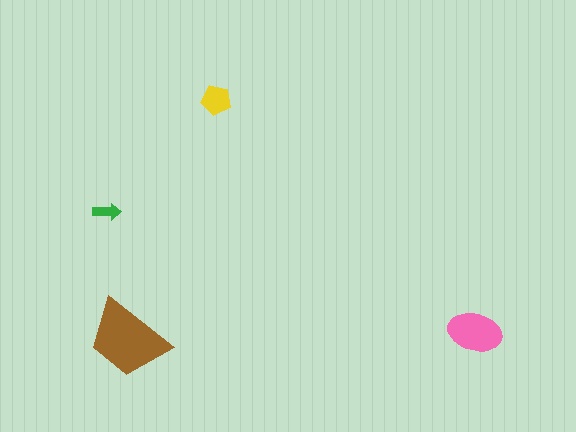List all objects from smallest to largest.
The green arrow, the yellow pentagon, the pink ellipse, the brown trapezoid.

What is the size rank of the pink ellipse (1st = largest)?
2nd.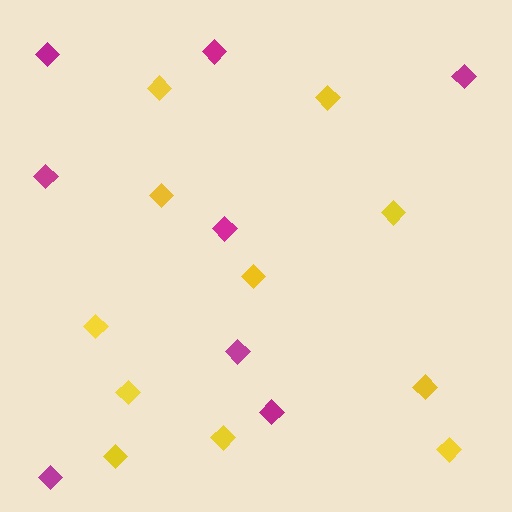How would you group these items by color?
There are 2 groups: one group of yellow diamonds (11) and one group of magenta diamonds (8).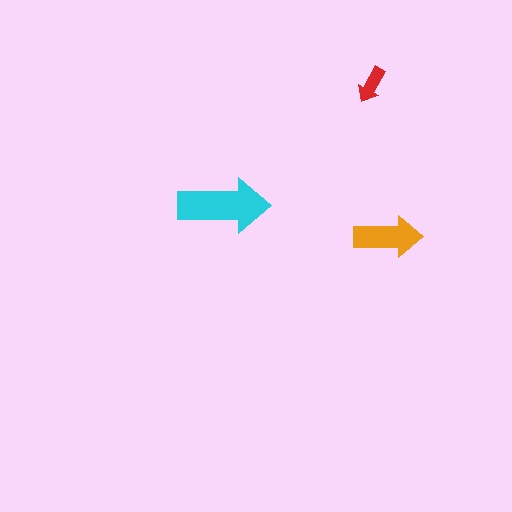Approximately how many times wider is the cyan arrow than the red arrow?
About 2.5 times wider.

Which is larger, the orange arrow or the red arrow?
The orange one.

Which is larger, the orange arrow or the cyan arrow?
The cyan one.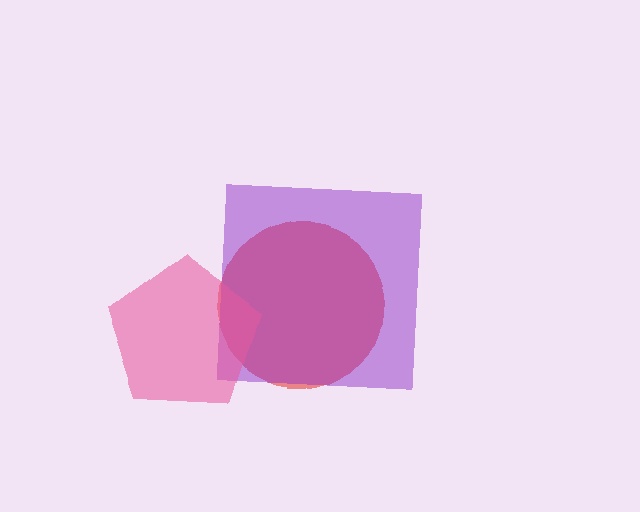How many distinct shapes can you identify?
There are 3 distinct shapes: a red circle, a purple square, a pink pentagon.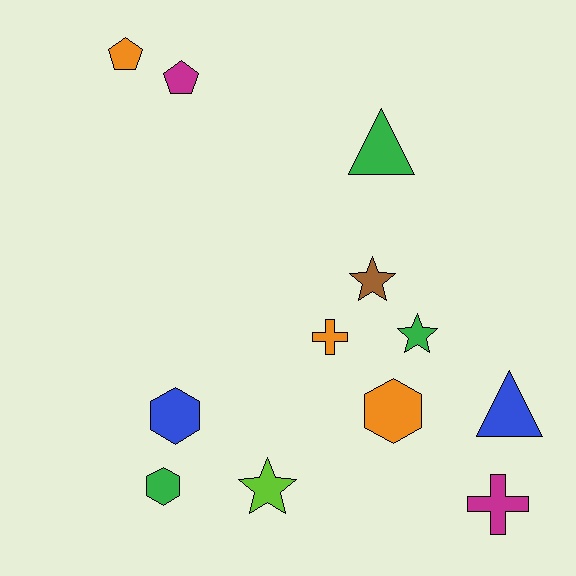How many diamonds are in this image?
There are no diamonds.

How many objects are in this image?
There are 12 objects.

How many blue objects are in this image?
There are 2 blue objects.